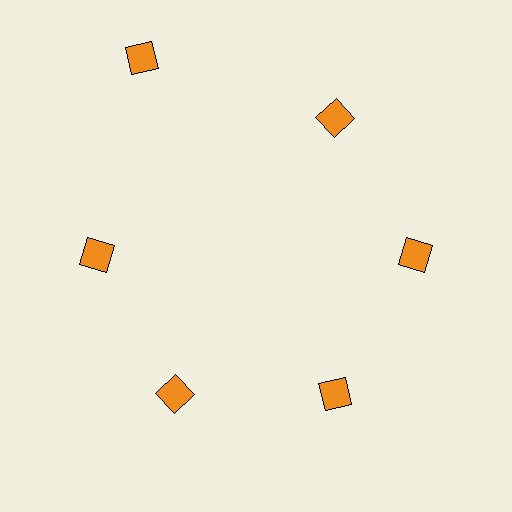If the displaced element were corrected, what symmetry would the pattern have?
It would have 6-fold rotational symmetry — the pattern would map onto itself every 60 degrees.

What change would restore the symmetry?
The symmetry would be restored by moving it inward, back onto the ring so that all 6 diamonds sit at equal angles and equal distance from the center.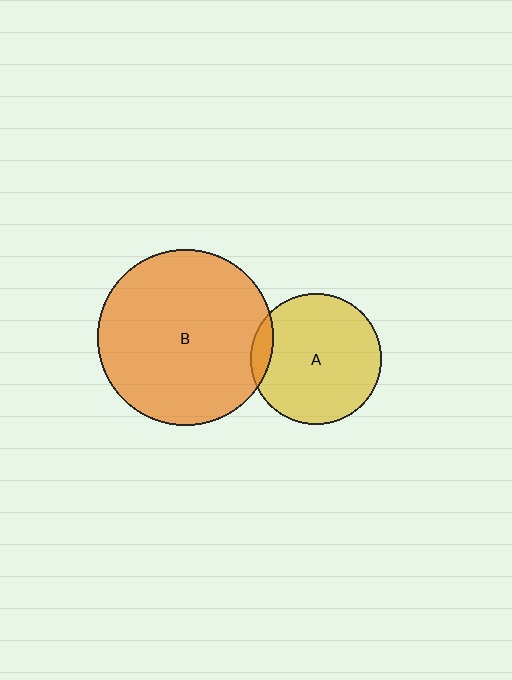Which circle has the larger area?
Circle B (orange).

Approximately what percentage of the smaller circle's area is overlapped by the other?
Approximately 10%.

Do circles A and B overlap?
Yes.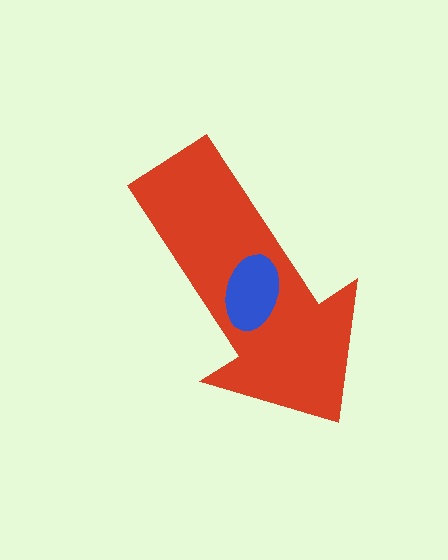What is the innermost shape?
The blue ellipse.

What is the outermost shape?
The red arrow.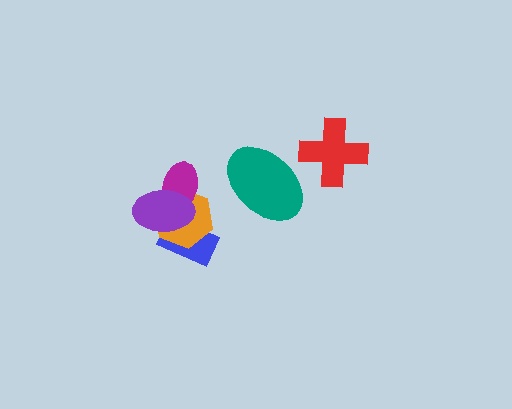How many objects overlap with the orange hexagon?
3 objects overlap with the orange hexagon.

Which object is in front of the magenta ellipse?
The purple ellipse is in front of the magenta ellipse.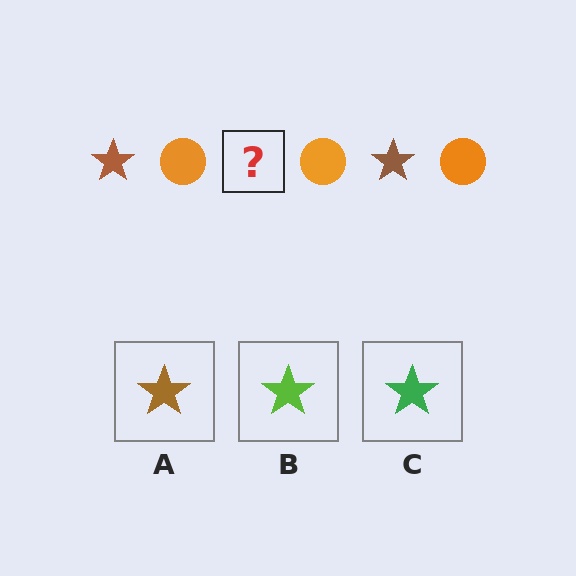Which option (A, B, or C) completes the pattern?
A.